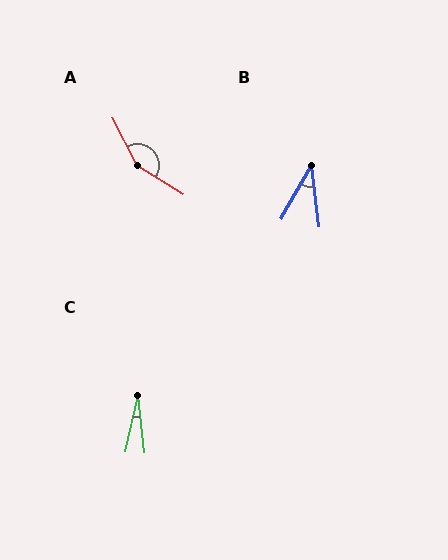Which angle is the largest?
A, at approximately 149 degrees.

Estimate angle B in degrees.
Approximately 37 degrees.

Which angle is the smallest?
C, at approximately 19 degrees.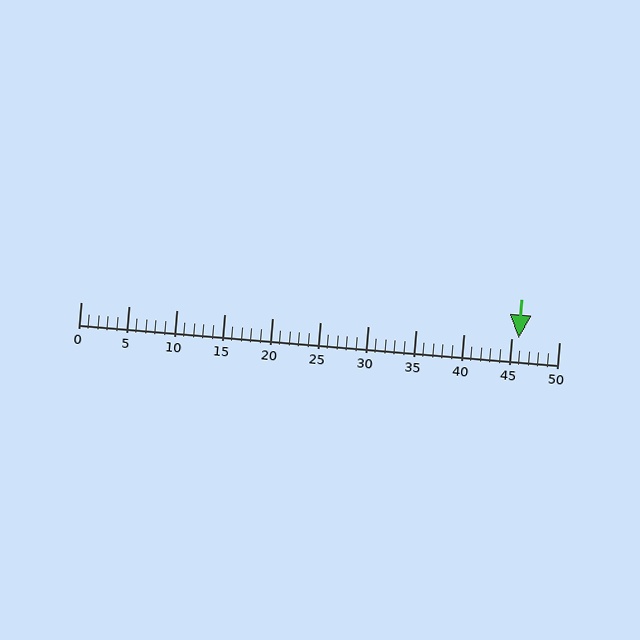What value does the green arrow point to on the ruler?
The green arrow points to approximately 46.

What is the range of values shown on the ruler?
The ruler shows values from 0 to 50.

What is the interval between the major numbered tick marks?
The major tick marks are spaced 5 units apart.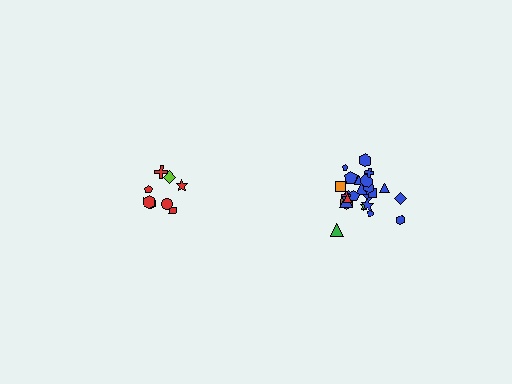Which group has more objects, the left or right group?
The right group.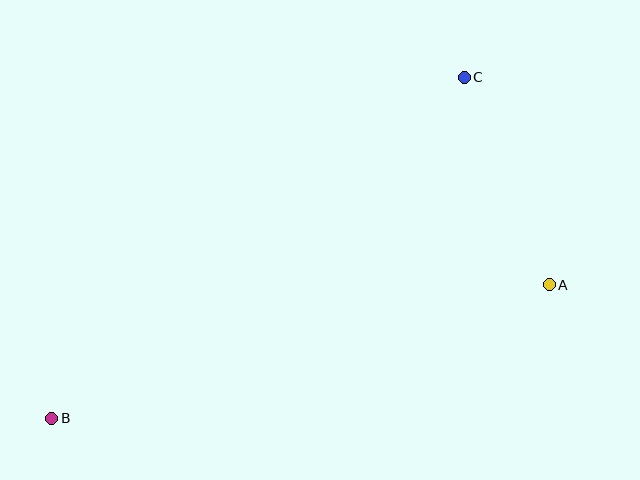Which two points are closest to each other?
Points A and C are closest to each other.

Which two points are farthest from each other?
Points B and C are farthest from each other.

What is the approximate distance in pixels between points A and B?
The distance between A and B is approximately 515 pixels.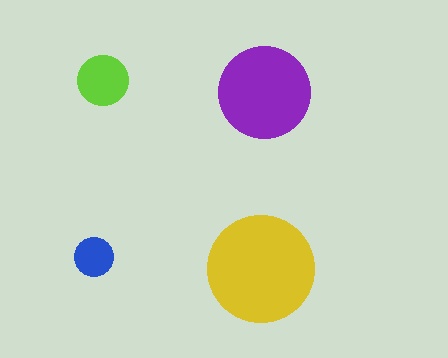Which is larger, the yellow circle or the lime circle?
The yellow one.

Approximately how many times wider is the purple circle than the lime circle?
About 2 times wider.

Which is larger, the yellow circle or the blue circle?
The yellow one.